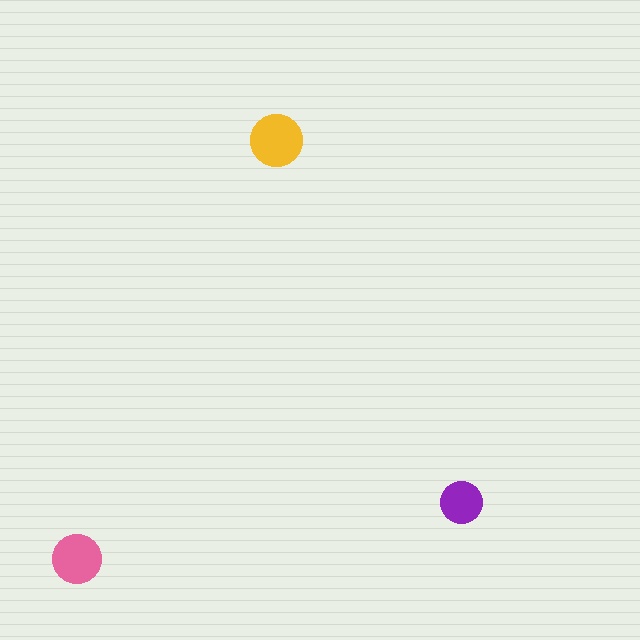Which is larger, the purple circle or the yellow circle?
The yellow one.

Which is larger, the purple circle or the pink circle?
The pink one.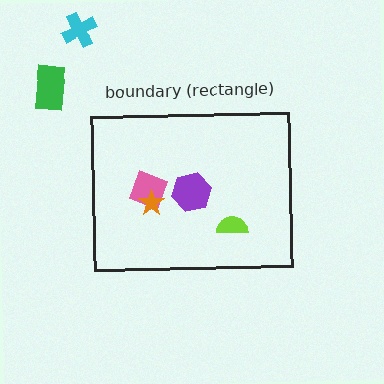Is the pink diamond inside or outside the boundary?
Inside.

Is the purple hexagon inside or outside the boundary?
Inside.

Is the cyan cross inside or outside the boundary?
Outside.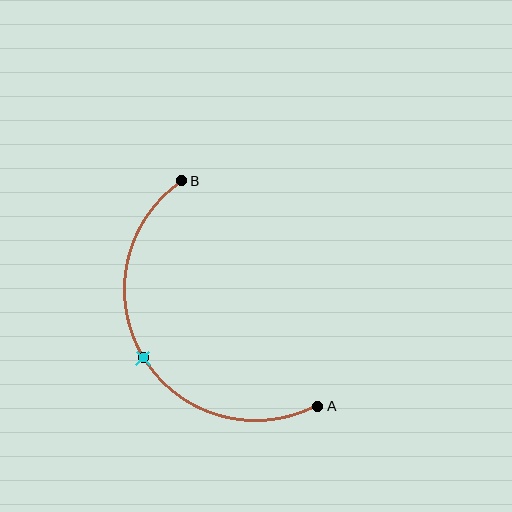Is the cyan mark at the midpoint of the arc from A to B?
Yes. The cyan mark lies on the arc at equal arc-length from both A and B — it is the arc midpoint.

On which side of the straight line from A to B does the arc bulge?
The arc bulges to the left of the straight line connecting A and B.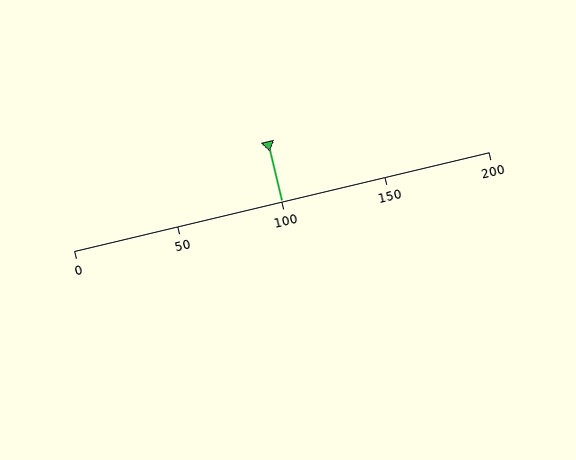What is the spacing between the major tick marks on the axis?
The major ticks are spaced 50 apart.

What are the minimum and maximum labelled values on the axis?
The axis runs from 0 to 200.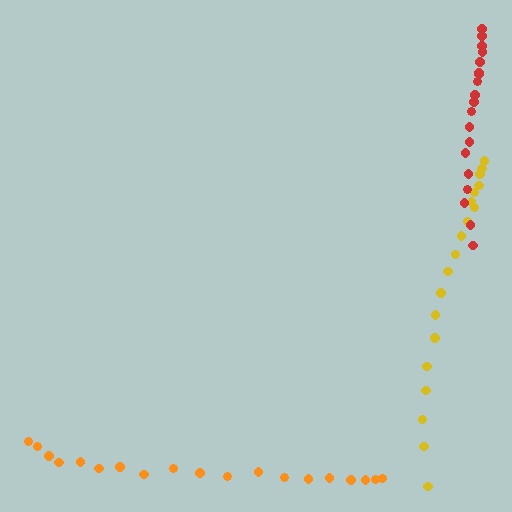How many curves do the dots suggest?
There are 3 distinct paths.